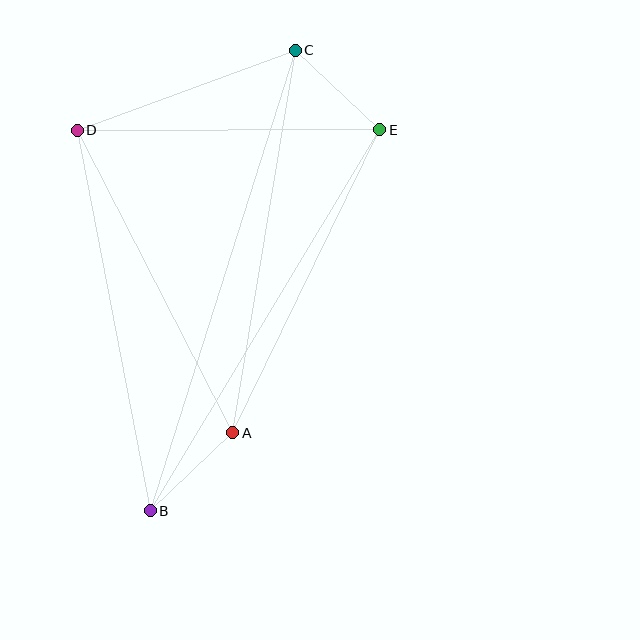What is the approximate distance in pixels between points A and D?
The distance between A and D is approximately 340 pixels.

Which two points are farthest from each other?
Points B and C are farthest from each other.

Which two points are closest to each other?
Points A and B are closest to each other.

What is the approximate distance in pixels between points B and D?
The distance between B and D is approximately 387 pixels.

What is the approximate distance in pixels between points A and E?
The distance between A and E is approximately 336 pixels.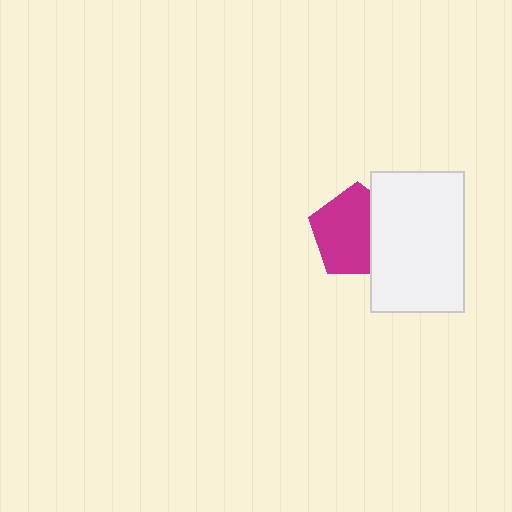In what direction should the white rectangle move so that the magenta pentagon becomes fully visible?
The white rectangle should move right. That is the shortest direction to clear the overlap and leave the magenta pentagon fully visible.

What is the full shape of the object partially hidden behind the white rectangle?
The partially hidden object is a magenta pentagon.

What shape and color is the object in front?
The object in front is a white rectangle.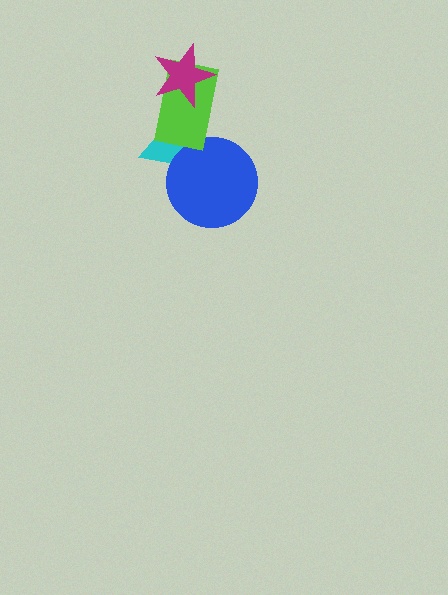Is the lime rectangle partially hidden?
Yes, it is partially covered by another shape.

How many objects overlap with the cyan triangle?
3 objects overlap with the cyan triangle.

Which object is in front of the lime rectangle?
The magenta star is in front of the lime rectangle.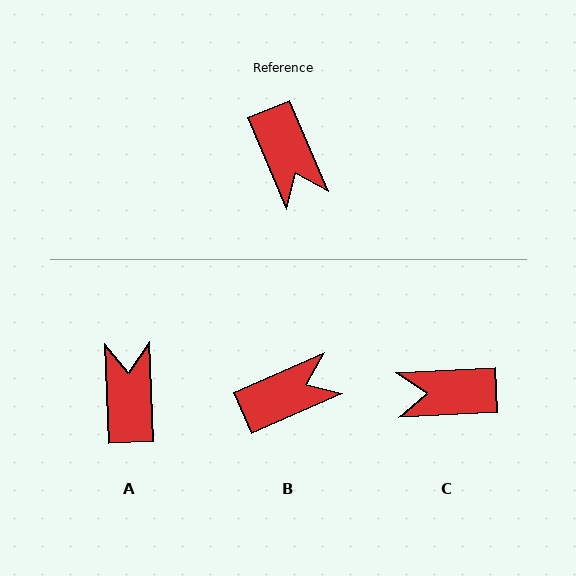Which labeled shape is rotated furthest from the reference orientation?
A, about 159 degrees away.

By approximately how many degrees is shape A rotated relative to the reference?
Approximately 159 degrees counter-clockwise.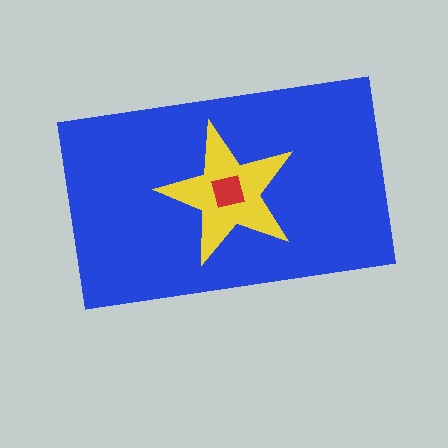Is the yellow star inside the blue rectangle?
Yes.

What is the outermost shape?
The blue rectangle.